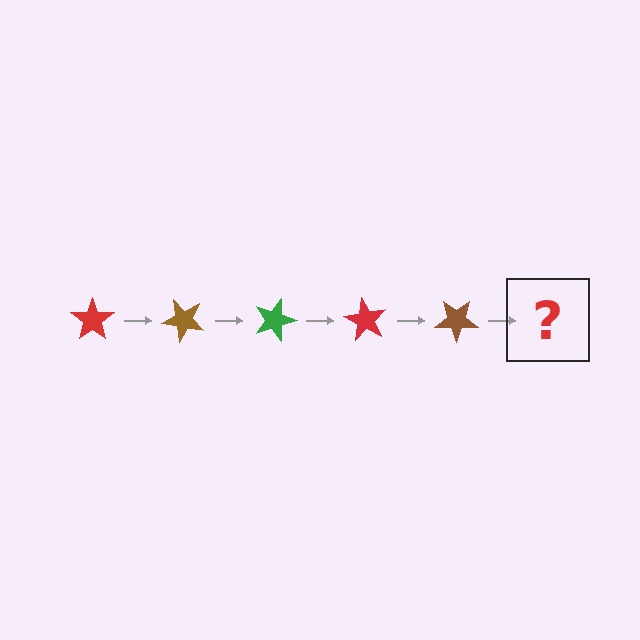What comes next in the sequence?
The next element should be a green star, rotated 225 degrees from the start.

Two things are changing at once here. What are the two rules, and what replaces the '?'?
The two rules are that it rotates 45 degrees each step and the color cycles through red, brown, and green. The '?' should be a green star, rotated 225 degrees from the start.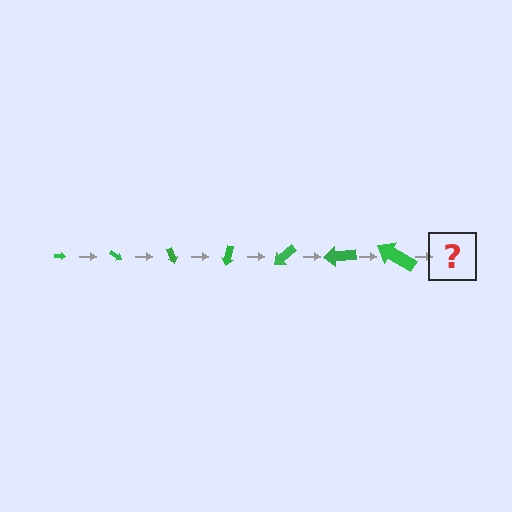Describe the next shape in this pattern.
It should be an arrow, larger than the previous one and rotated 245 degrees from the start.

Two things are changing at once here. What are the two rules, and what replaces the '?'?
The two rules are that the arrow grows larger each step and it rotates 35 degrees each step. The '?' should be an arrow, larger than the previous one and rotated 245 degrees from the start.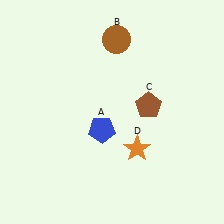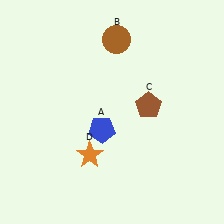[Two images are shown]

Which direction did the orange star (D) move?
The orange star (D) moved left.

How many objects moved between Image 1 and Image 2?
1 object moved between the two images.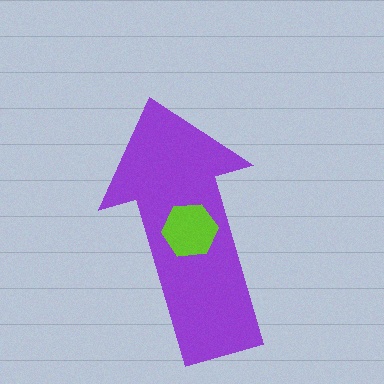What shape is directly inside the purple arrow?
The lime hexagon.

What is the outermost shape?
The purple arrow.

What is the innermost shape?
The lime hexagon.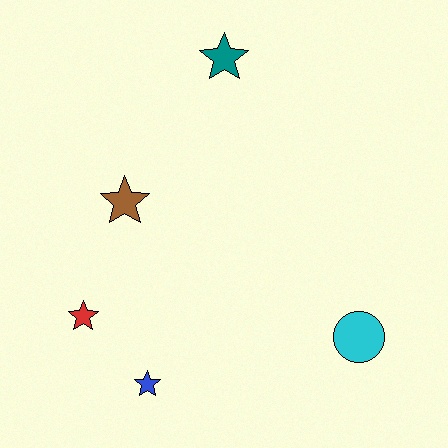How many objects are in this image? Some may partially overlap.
There are 5 objects.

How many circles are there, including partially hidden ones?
There is 1 circle.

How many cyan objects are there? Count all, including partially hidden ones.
There is 1 cyan object.